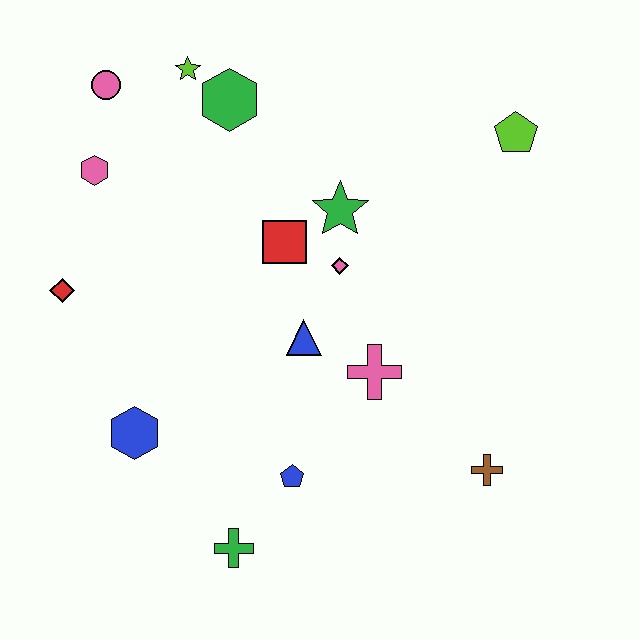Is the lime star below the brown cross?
No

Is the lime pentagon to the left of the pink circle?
No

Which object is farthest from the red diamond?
The lime pentagon is farthest from the red diamond.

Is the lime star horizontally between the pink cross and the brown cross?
No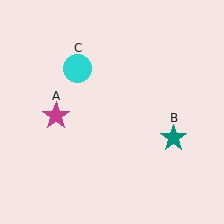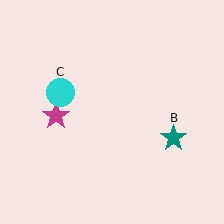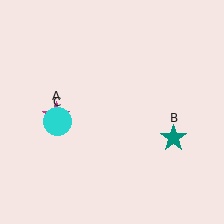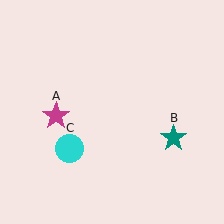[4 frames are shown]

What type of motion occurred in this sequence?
The cyan circle (object C) rotated counterclockwise around the center of the scene.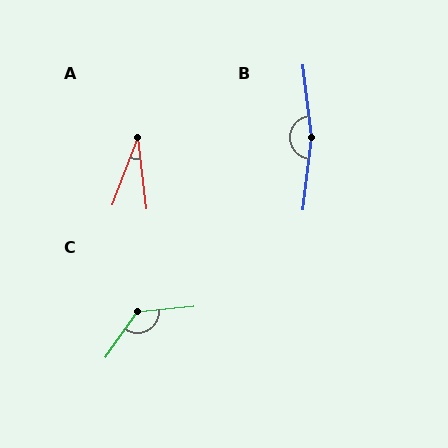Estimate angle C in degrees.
Approximately 130 degrees.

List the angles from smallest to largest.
A (28°), C (130°), B (166°).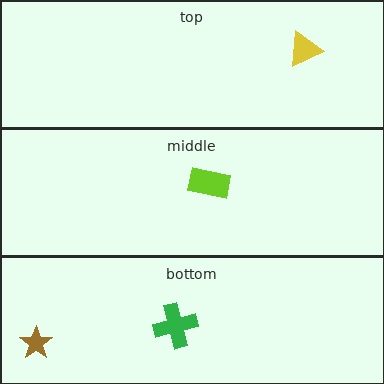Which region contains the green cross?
The bottom region.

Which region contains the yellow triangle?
The top region.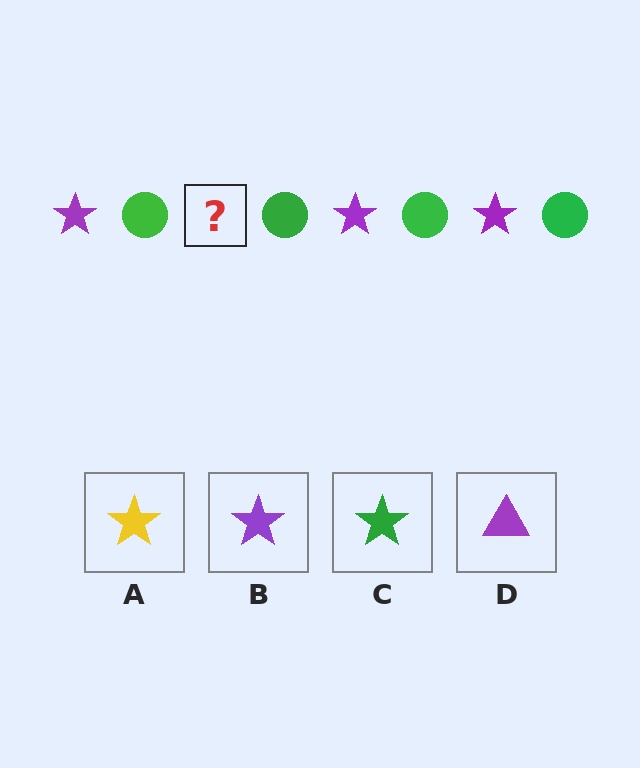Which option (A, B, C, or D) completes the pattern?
B.